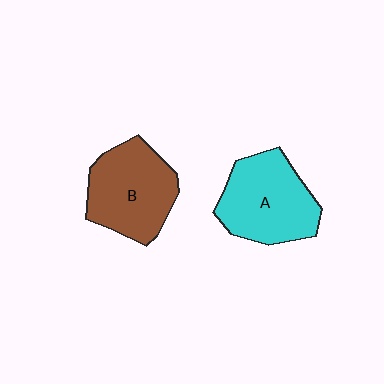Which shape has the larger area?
Shape A (cyan).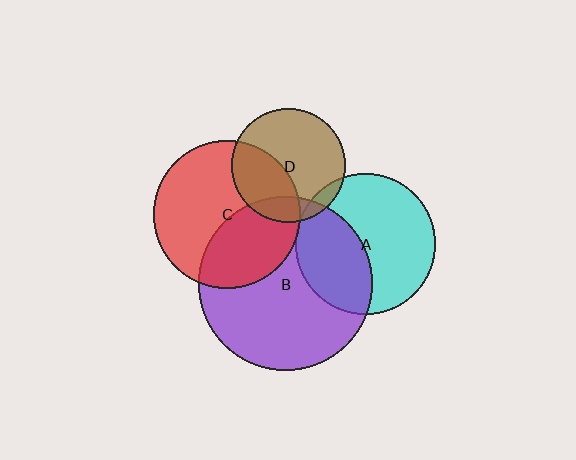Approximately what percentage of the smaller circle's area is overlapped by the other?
Approximately 5%.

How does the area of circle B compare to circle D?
Approximately 2.3 times.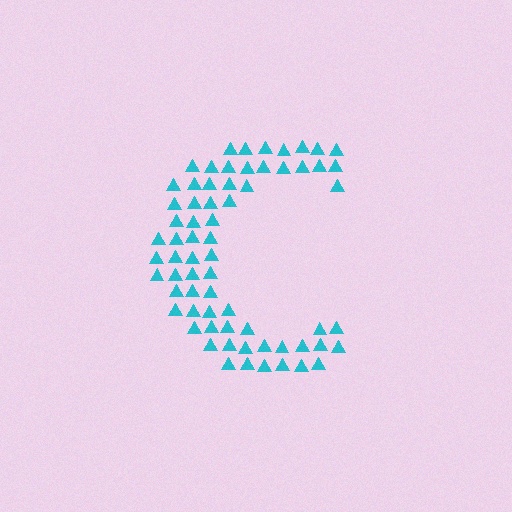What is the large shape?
The large shape is the letter C.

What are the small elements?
The small elements are triangles.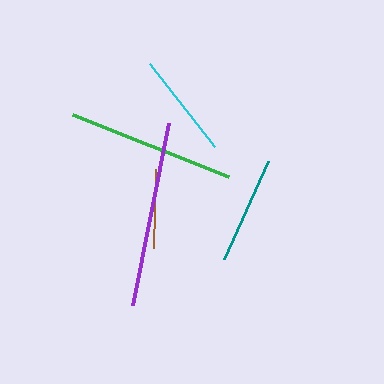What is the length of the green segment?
The green segment is approximately 168 pixels long.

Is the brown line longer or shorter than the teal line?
The teal line is longer than the brown line.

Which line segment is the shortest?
The brown line is the shortest at approximately 79 pixels.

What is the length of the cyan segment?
The cyan segment is approximately 105 pixels long.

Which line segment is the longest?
The purple line is the longest at approximately 186 pixels.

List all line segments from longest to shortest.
From longest to shortest: purple, green, teal, cyan, brown.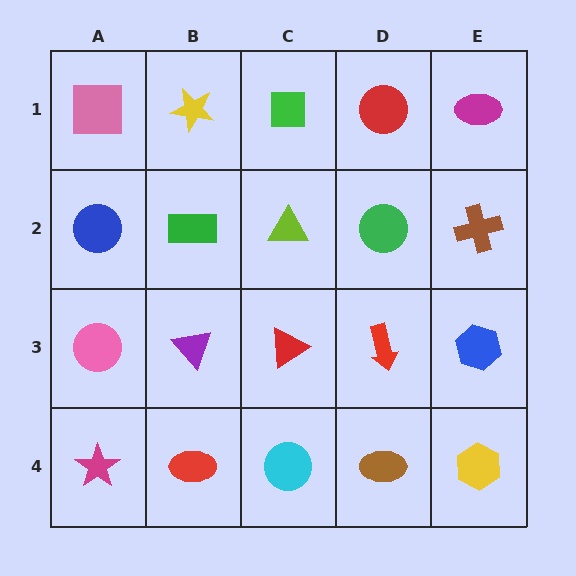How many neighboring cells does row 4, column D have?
3.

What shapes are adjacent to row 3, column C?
A lime triangle (row 2, column C), a cyan circle (row 4, column C), a purple triangle (row 3, column B), a red arrow (row 3, column D).